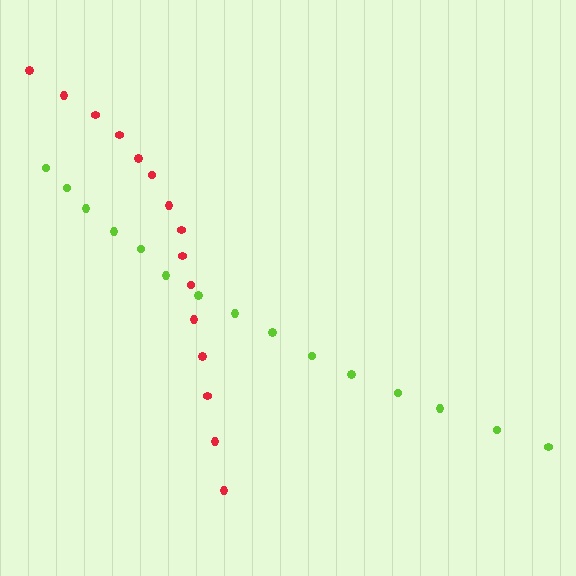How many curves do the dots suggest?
There are 2 distinct paths.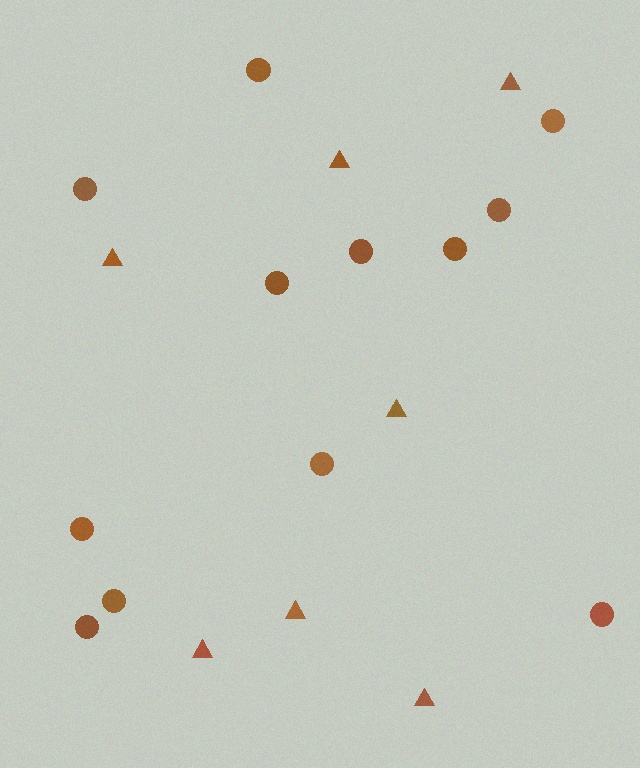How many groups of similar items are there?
There are 2 groups: one group of circles (12) and one group of triangles (7).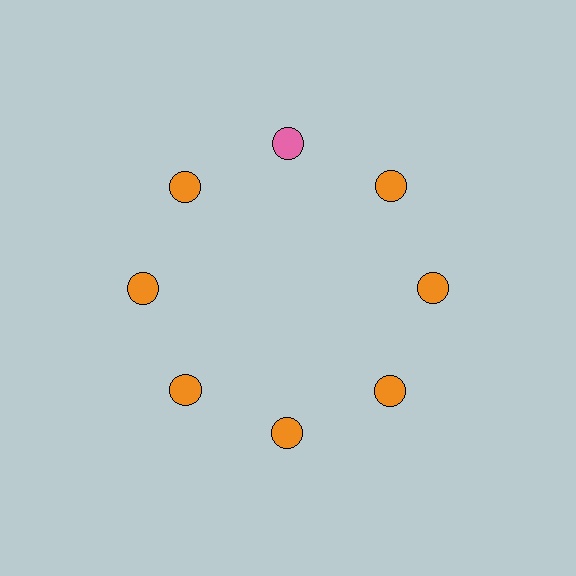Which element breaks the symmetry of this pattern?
The pink circle at roughly the 12 o'clock position breaks the symmetry. All other shapes are orange circles.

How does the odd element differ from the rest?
It has a different color: pink instead of orange.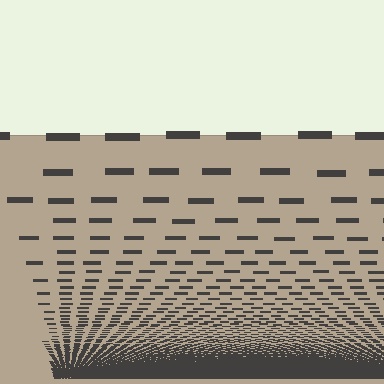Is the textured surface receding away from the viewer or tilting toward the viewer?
The surface appears to tilt toward the viewer. Texture elements get larger and sparser toward the top.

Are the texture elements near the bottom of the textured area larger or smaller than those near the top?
Smaller. The gradient is inverted — elements near the bottom are smaller and denser.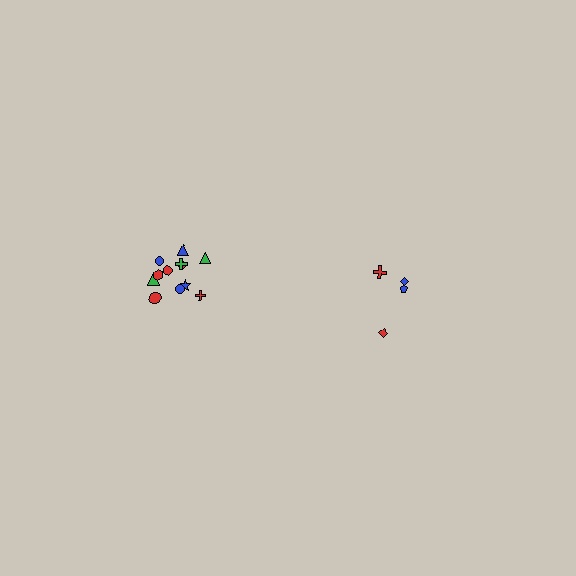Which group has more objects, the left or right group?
The left group.